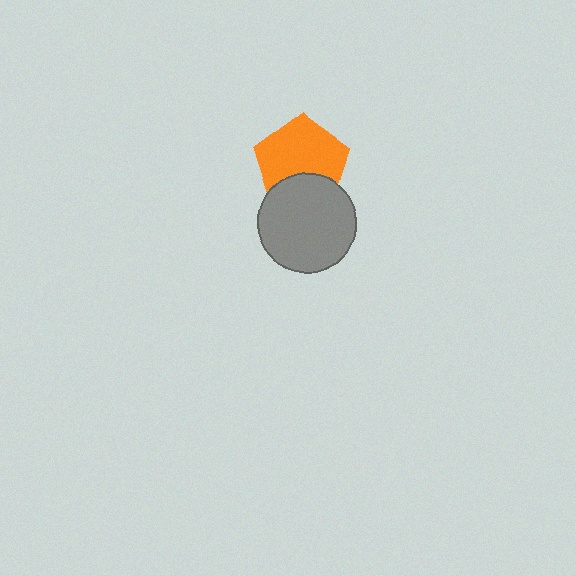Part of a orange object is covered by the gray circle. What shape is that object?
It is a pentagon.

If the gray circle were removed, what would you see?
You would see the complete orange pentagon.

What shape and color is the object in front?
The object in front is a gray circle.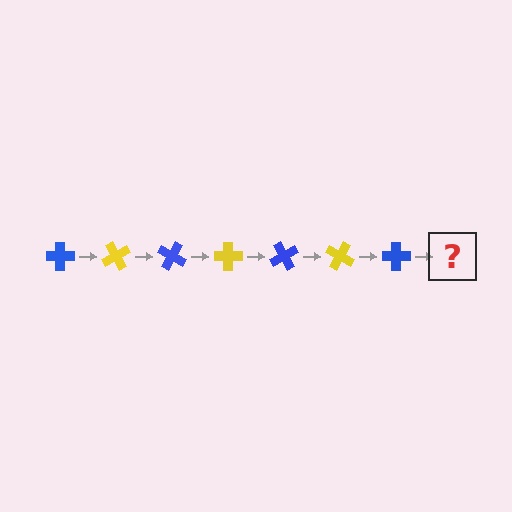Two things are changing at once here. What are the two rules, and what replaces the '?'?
The two rules are that it rotates 60 degrees each step and the color cycles through blue and yellow. The '?' should be a yellow cross, rotated 420 degrees from the start.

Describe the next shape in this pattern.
It should be a yellow cross, rotated 420 degrees from the start.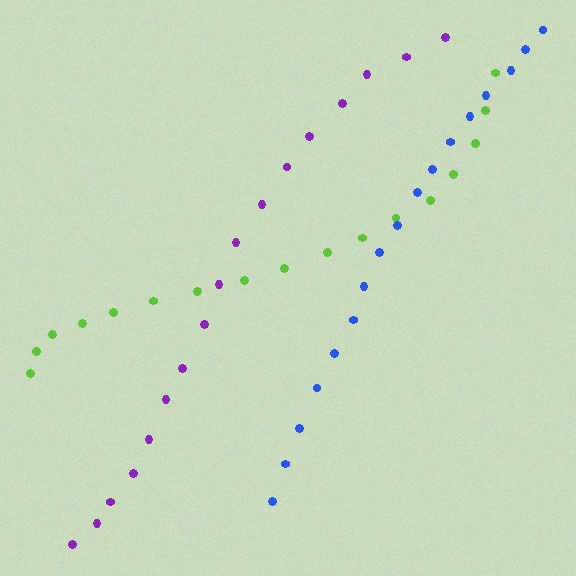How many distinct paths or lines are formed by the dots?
There are 3 distinct paths.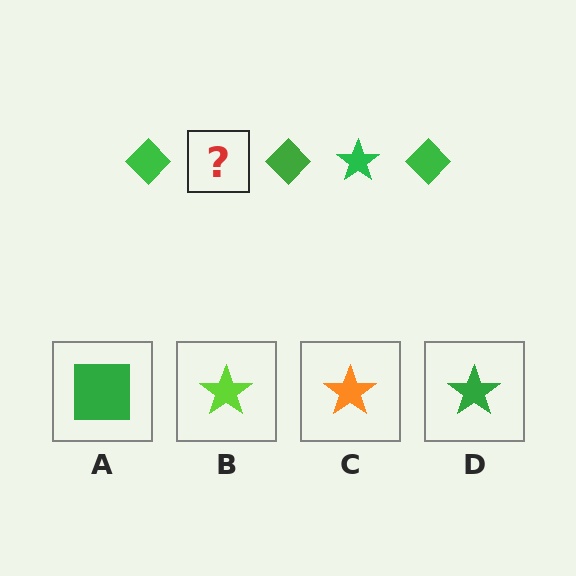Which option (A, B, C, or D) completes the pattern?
D.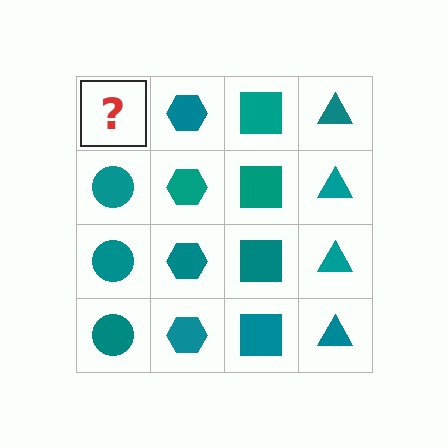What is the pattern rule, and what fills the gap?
The rule is that each column has a consistent shape. The gap should be filled with a teal circle.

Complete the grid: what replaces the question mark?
The question mark should be replaced with a teal circle.